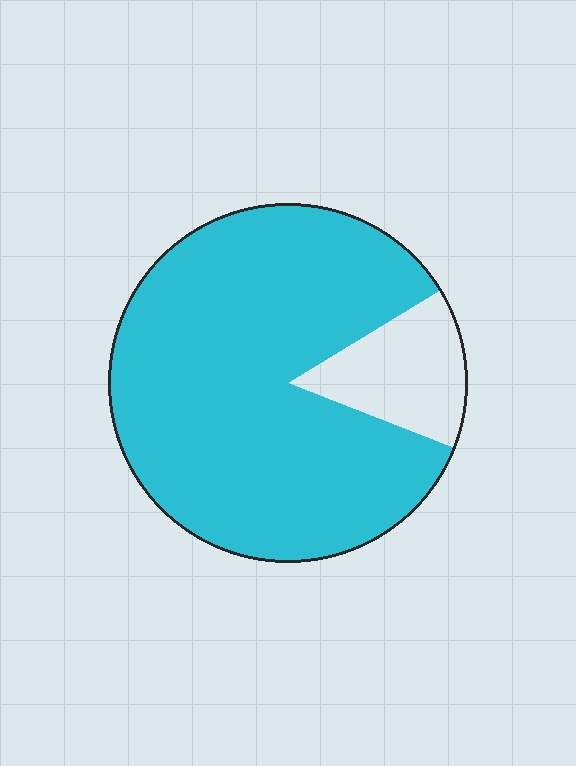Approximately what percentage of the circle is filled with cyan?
Approximately 85%.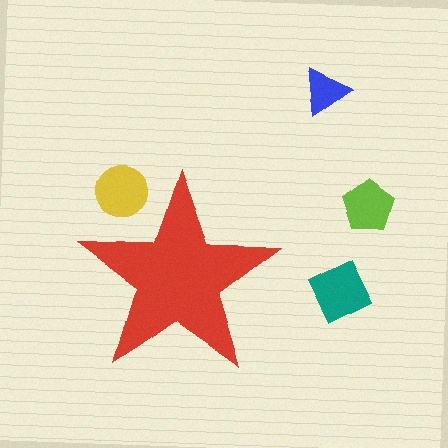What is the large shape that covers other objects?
A red star.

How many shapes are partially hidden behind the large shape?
1 shape is partially hidden.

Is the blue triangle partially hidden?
No, the blue triangle is fully visible.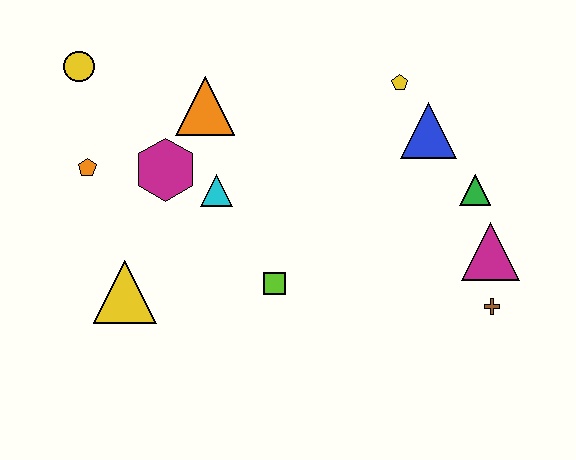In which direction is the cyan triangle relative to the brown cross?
The cyan triangle is to the left of the brown cross.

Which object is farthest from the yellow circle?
The brown cross is farthest from the yellow circle.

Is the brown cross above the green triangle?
No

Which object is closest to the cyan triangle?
The magenta hexagon is closest to the cyan triangle.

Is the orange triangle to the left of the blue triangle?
Yes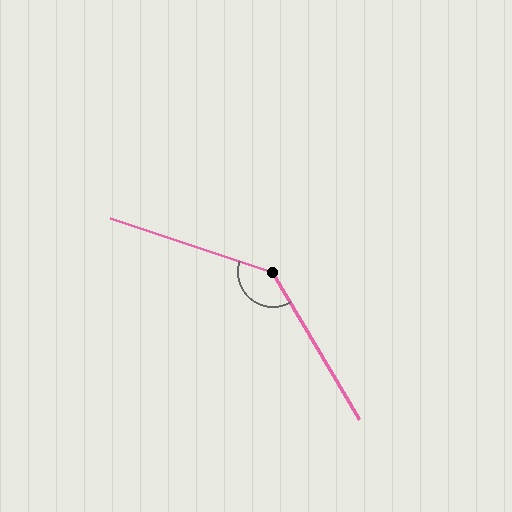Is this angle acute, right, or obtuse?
It is obtuse.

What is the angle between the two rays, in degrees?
Approximately 139 degrees.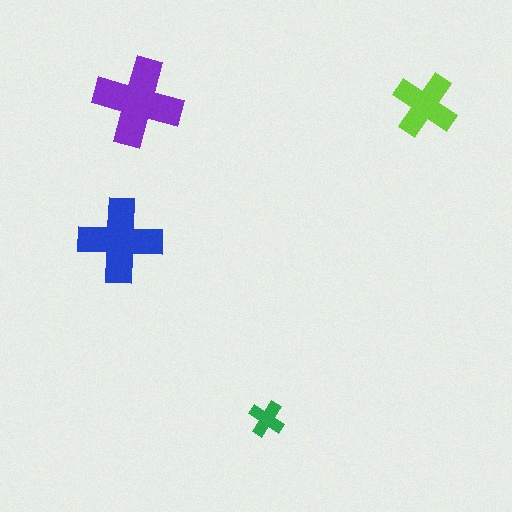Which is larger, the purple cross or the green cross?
The purple one.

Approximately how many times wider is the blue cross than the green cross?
About 2.5 times wider.